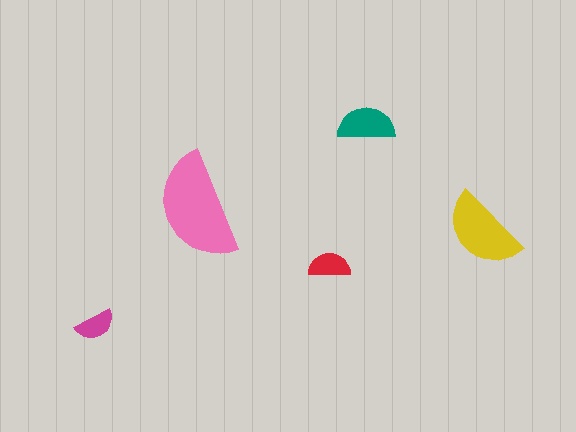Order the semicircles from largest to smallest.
the pink one, the yellow one, the teal one, the red one, the magenta one.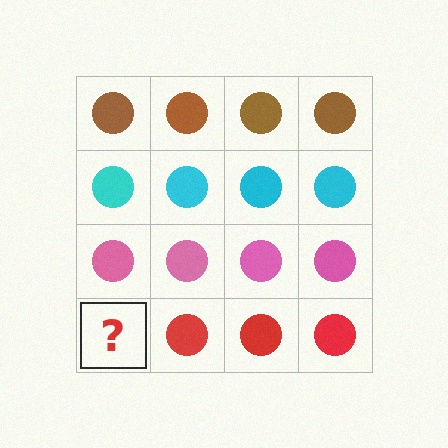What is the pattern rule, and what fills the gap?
The rule is that each row has a consistent color. The gap should be filled with a red circle.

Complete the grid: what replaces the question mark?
The question mark should be replaced with a red circle.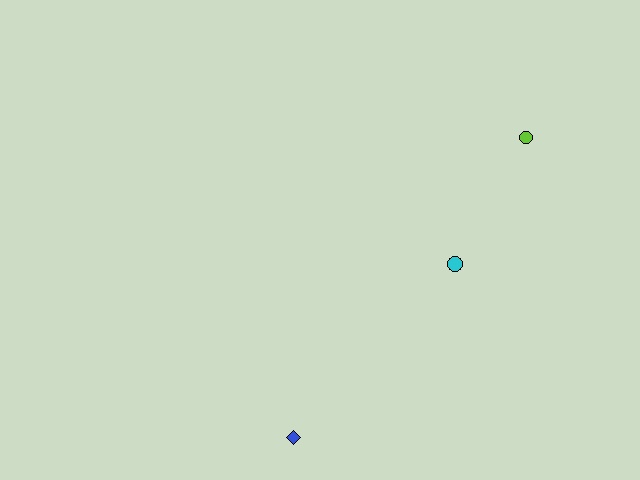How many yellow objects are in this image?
There are no yellow objects.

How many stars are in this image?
There are no stars.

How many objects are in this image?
There are 3 objects.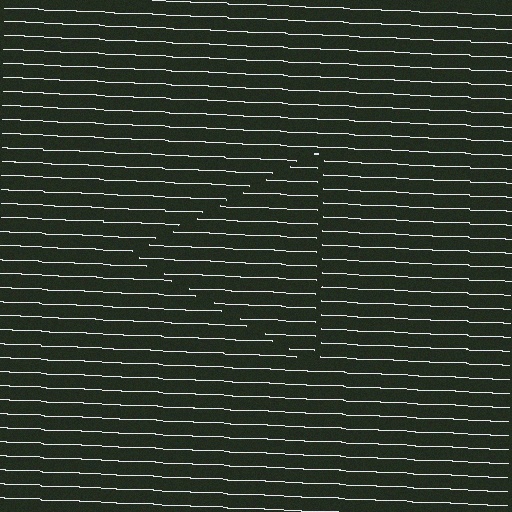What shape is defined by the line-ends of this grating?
An illusory triangle. The interior of the shape contains the same grating, shifted by half a period — the contour is defined by the phase discontinuity where line-ends from the inner and outer gratings abut.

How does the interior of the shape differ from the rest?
The interior of the shape contains the same grating, shifted by half a period — the contour is defined by the phase discontinuity where line-ends from the inner and outer gratings abut.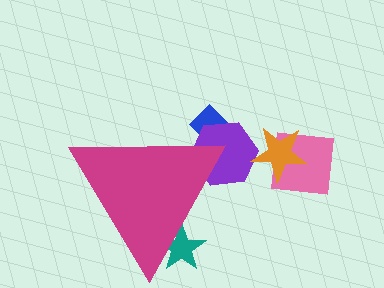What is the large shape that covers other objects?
A magenta triangle.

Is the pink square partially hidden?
No, the pink square is fully visible.